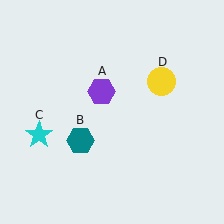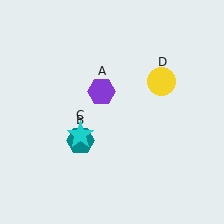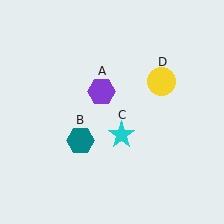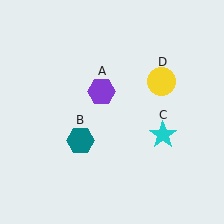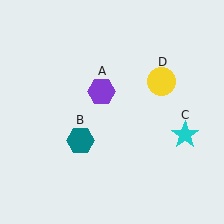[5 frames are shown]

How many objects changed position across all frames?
1 object changed position: cyan star (object C).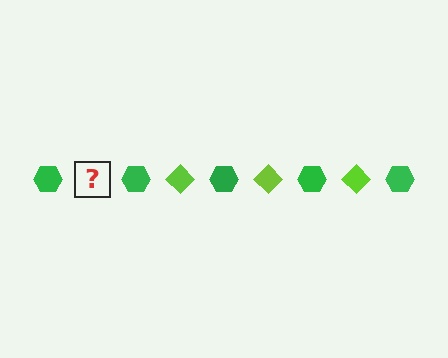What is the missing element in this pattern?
The missing element is a lime diamond.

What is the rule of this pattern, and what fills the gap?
The rule is that the pattern alternates between green hexagon and lime diamond. The gap should be filled with a lime diamond.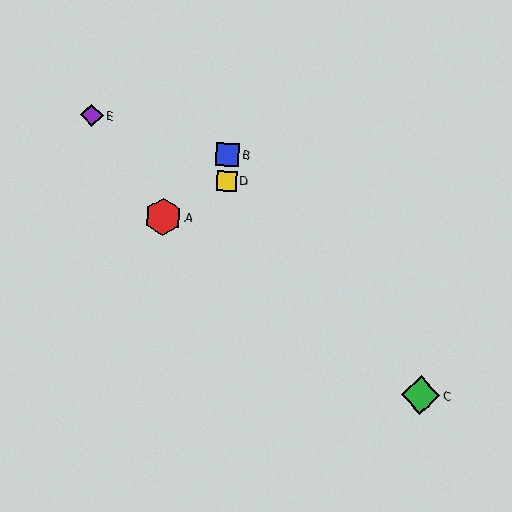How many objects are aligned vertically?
2 objects (B, D) are aligned vertically.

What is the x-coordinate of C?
Object C is at x≈421.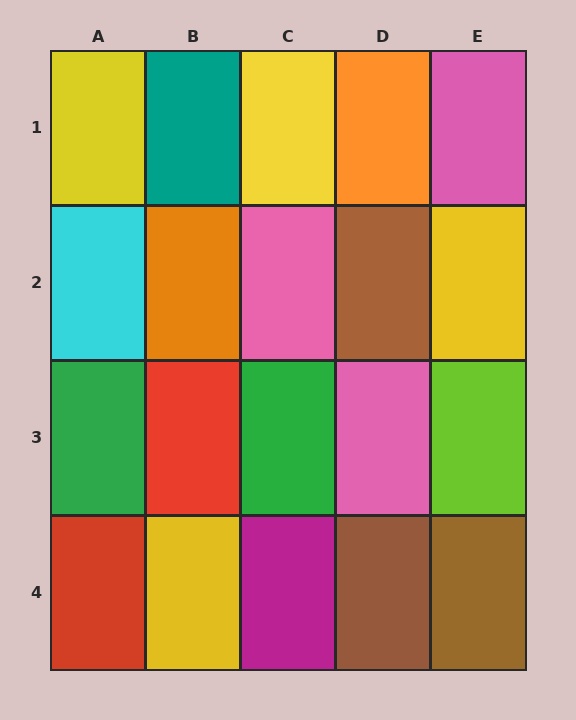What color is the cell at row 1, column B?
Teal.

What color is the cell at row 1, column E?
Pink.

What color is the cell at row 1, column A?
Yellow.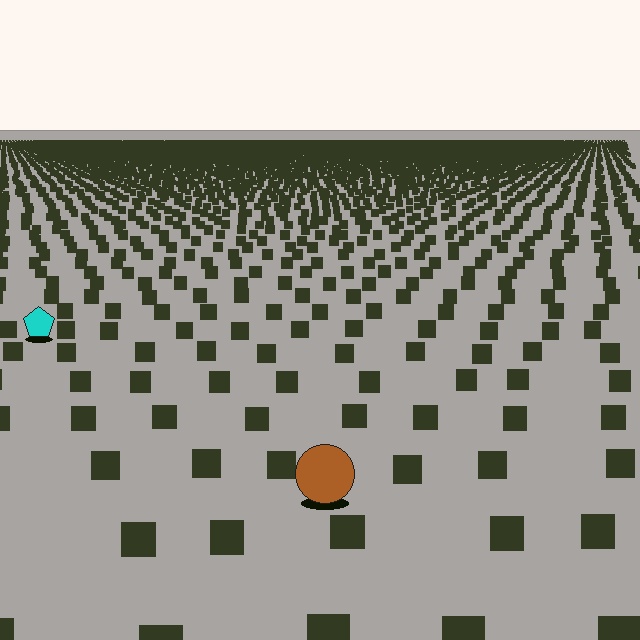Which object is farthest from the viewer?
The cyan pentagon is farthest from the viewer. It appears smaller and the ground texture around it is denser.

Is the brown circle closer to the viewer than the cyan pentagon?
Yes. The brown circle is closer — you can tell from the texture gradient: the ground texture is coarser near it.